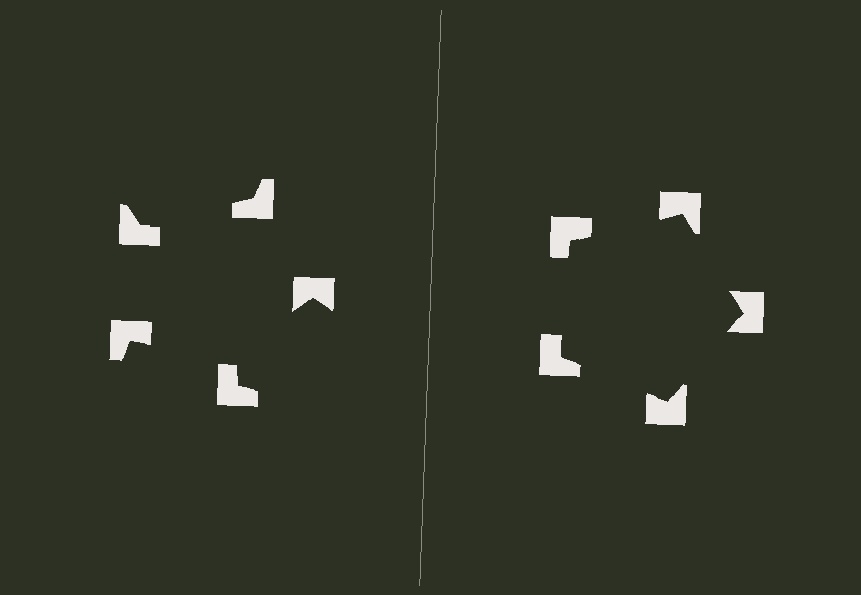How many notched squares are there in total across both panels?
10 — 5 on each side.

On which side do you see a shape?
An illusory pentagon appears on the right side. On the left side the wedge cuts are rotated, so no coherent shape forms.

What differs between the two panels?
The notched squares are positioned identically on both sides; only the wedge orientations differ. On the right they align to a pentagon; on the left they are misaligned.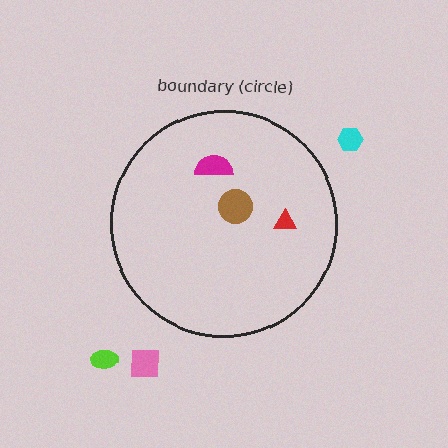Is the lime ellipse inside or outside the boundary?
Outside.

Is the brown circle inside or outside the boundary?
Inside.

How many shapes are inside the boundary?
3 inside, 3 outside.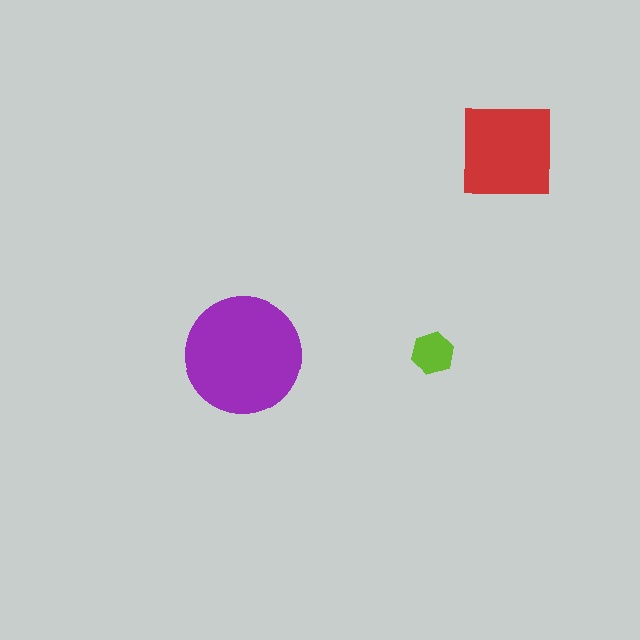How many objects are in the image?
There are 3 objects in the image.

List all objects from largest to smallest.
The purple circle, the red square, the lime hexagon.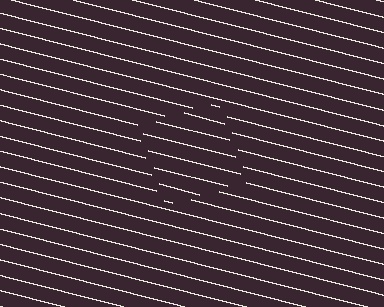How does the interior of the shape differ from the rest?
The interior of the shape contains the same grating, shifted by half a period — the contour is defined by the phase discontinuity where line-ends from the inner and outer gratings abut.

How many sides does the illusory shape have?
4 sides — the line-ends trace a square.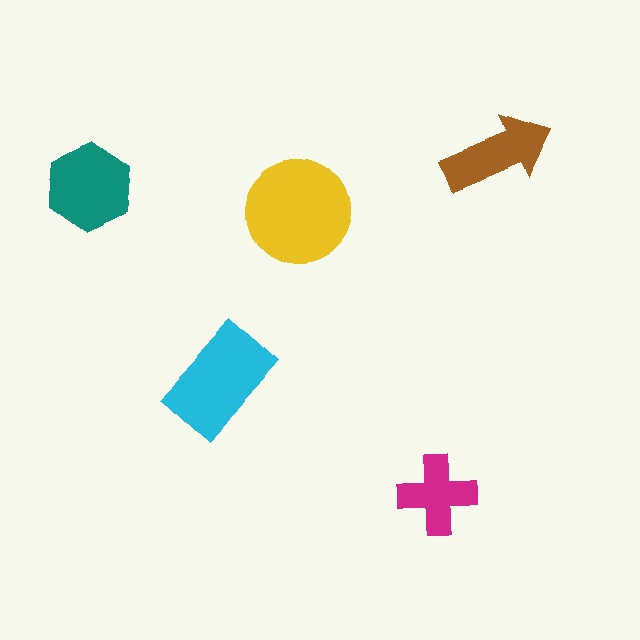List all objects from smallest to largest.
The magenta cross, the brown arrow, the teal hexagon, the cyan rectangle, the yellow circle.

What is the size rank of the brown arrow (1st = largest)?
4th.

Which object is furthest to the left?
The teal hexagon is leftmost.